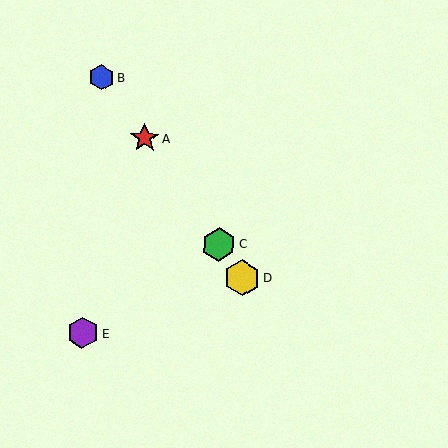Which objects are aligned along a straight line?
Objects A, B, C, D are aligned along a straight line.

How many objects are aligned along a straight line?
4 objects (A, B, C, D) are aligned along a straight line.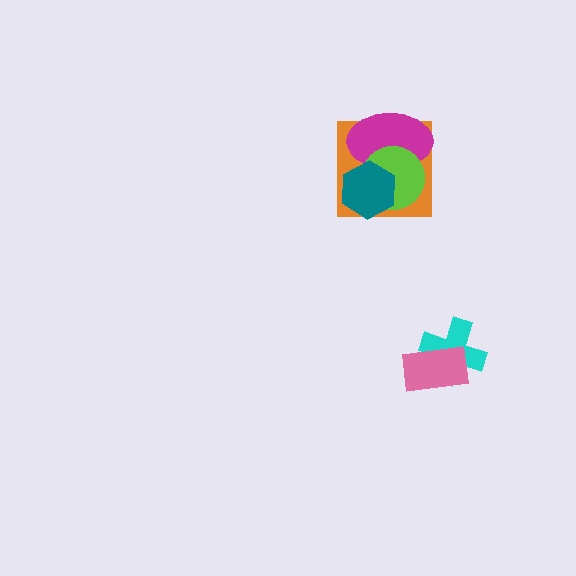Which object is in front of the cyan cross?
The pink rectangle is in front of the cyan cross.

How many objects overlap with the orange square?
3 objects overlap with the orange square.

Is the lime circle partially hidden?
Yes, it is partially covered by another shape.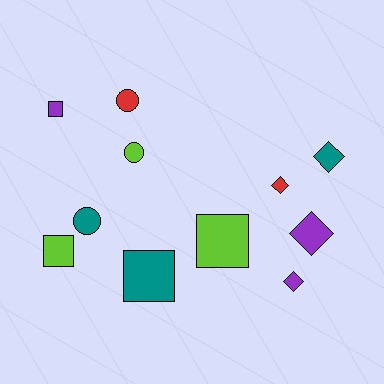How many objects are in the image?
There are 11 objects.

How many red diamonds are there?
There is 1 red diamond.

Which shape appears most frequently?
Square, with 4 objects.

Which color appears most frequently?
Purple, with 3 objects.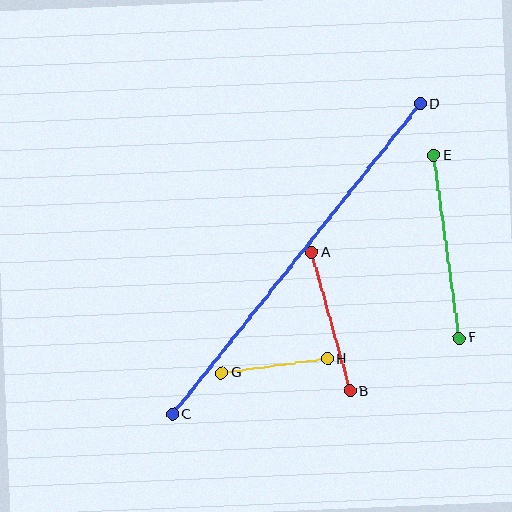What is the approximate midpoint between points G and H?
The midpoint is at approximately (274, 366) pixels.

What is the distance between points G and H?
The distance is approximately 107 pixels.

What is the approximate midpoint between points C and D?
The midpoint is at approximately (296, 259) pixels.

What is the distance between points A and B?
The distance is approximately 144 pixels.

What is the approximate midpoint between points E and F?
The midpoint is at approximately (447, 247) pixels.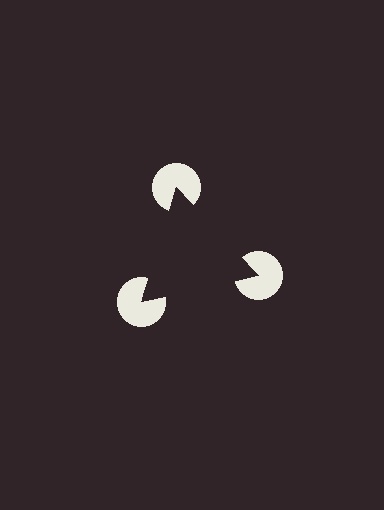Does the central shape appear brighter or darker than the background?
It typically appears slightly darker than the background, even though no actual brightness change is drawn.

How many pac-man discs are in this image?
There are 3 — one at each vertex of the illusory triangle.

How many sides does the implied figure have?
3 sides.